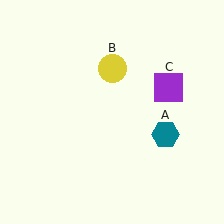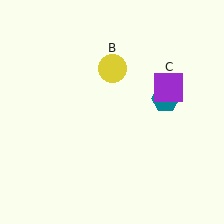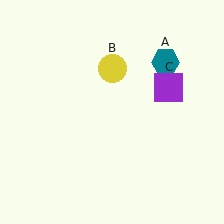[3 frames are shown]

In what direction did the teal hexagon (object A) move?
The teal hexagon (object A) moved up.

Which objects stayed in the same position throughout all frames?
Yellow circle (object B) and purple square (object C) remained stationary.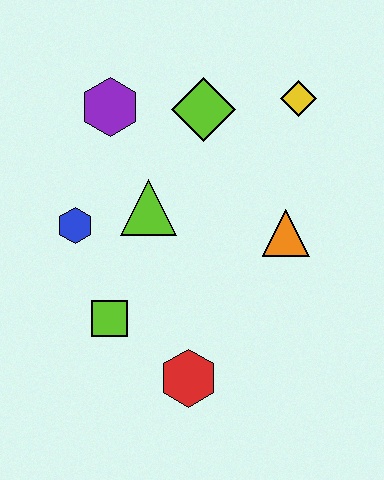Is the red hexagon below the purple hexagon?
Yes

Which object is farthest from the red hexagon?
The yellow diamond is farthest from the red hexagon.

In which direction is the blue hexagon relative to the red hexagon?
The blue hexagon is above the red hexagon.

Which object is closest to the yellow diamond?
The lime diamond is closest to the yellow diamond.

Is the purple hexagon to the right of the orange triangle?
No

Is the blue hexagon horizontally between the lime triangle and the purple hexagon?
No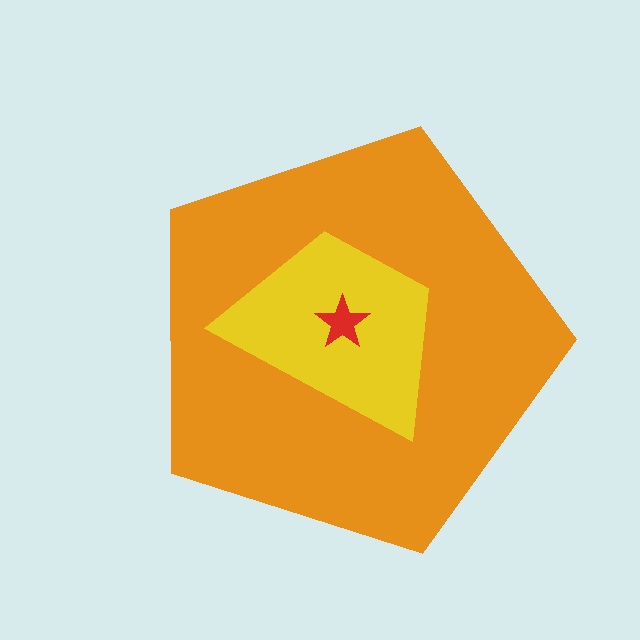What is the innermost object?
The red star.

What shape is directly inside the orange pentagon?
The yellow trapezoid.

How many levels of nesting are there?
3.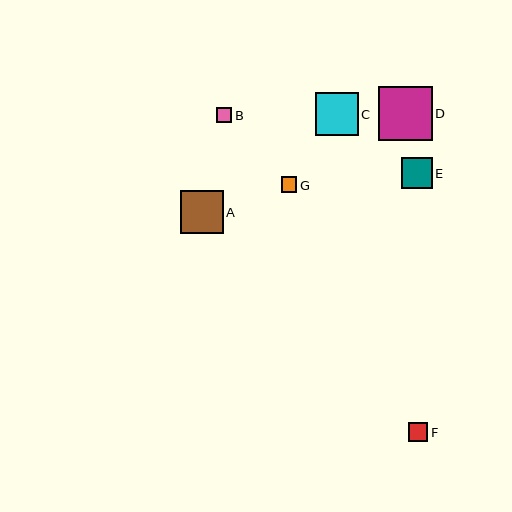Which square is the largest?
Square D is the largest with a size of approximately 54 pixels.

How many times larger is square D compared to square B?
Square D is approximately 3.6 times the size of square B.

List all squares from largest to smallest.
From largest to smallest: D, A, C, E, F, G, B.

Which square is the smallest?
Square B is the smallest with a size of approximately 15 pixels.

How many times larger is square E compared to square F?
Square E is approximately 1.6 times the size of square F.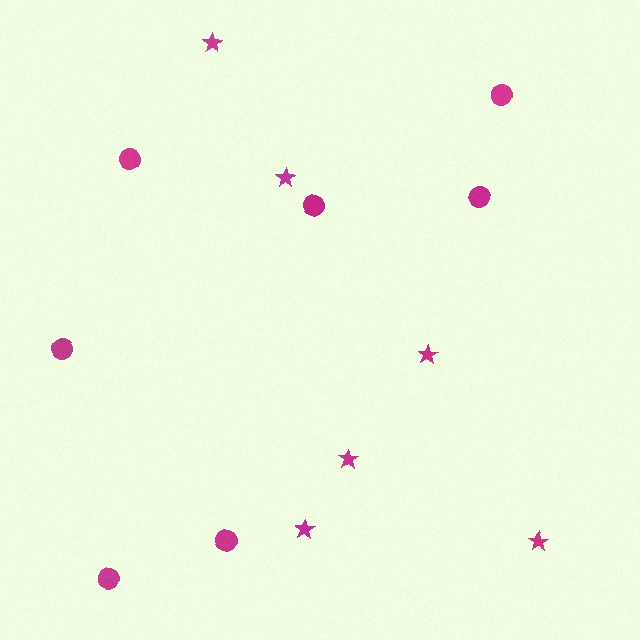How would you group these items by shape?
There are 2 groups: one group of stars (6) and one group of circles (7).